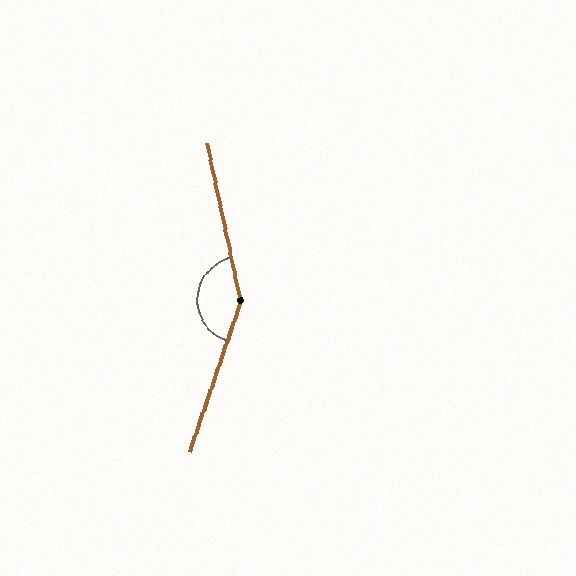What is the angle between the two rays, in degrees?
Approximately 149 degrees.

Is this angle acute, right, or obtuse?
It is obtuse.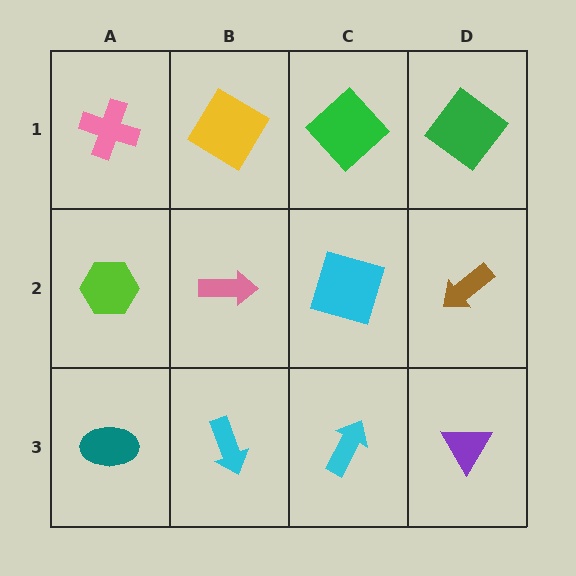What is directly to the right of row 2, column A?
A pink arrow.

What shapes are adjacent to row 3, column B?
A pink arrow (row 2, column B), a teal ellipse (row 3, column A), a cyan arrow (row 3, column C).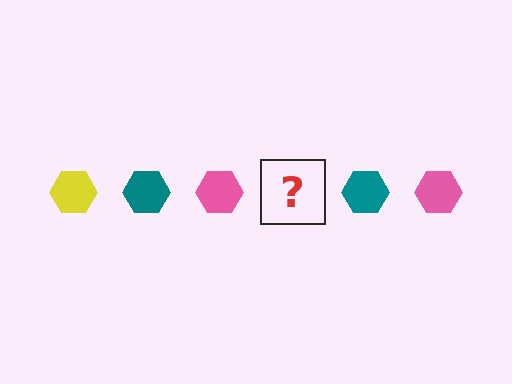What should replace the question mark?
The question mark should be replaced with a yellow hexagon.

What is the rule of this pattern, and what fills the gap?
The rule is that the pattern cycles through yellow, teal, pink hexagons. The gap should be filled with a yellow hexagon.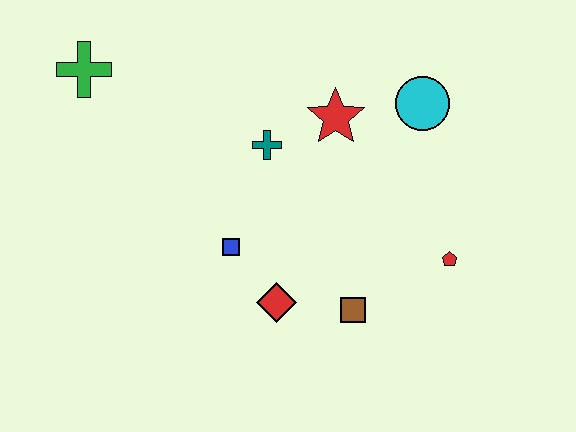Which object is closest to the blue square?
The red diamond is closest to the blue square.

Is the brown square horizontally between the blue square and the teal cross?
No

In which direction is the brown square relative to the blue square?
The brown square is to the right of the blue square.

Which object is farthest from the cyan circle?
The green cross is farthest from the cyan circle.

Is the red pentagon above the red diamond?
Yes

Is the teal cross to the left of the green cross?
No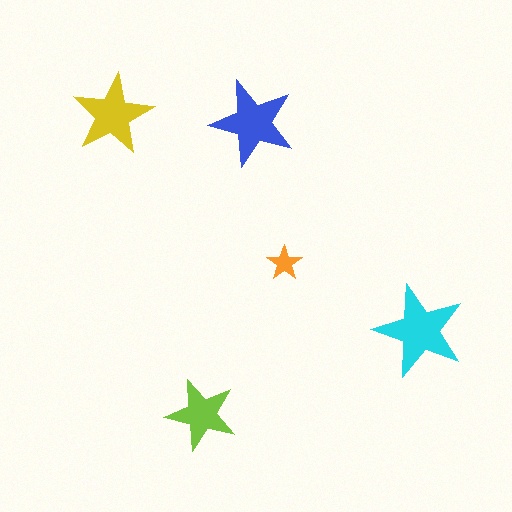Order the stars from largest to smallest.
the cyan one, the blue one, the yellow one, the lime one, the orange one.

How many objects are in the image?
There are 5 objects in the image.